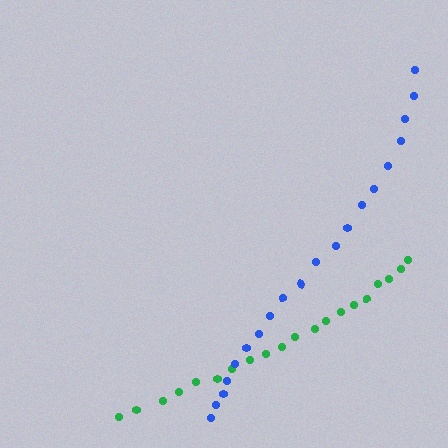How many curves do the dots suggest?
There are 2 distinct paths.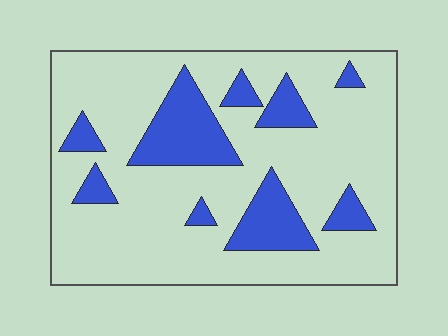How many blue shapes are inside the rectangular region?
9.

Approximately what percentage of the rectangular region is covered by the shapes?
Approximately 20%.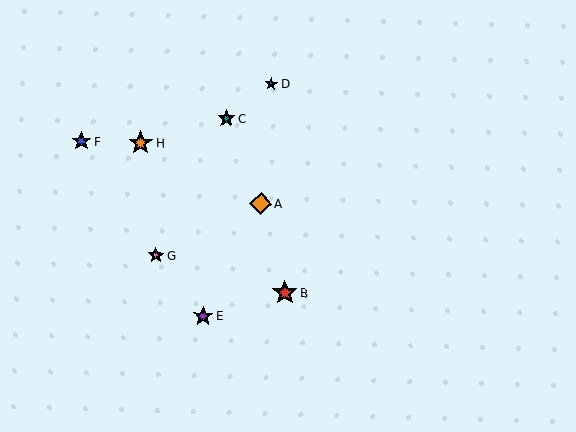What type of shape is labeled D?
Shape D is a blue star.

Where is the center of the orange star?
The center of the orange star is at (141, 143).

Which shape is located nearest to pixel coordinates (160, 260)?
The pink star (labeled G) at (156, 255) is nearest to that location.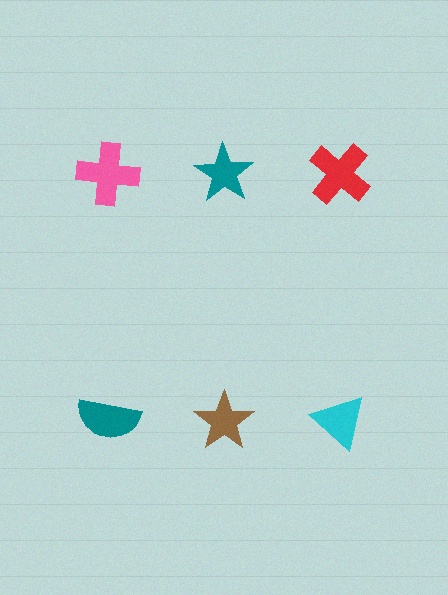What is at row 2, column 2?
A brown star.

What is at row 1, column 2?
A teal star.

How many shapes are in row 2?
3 shapes.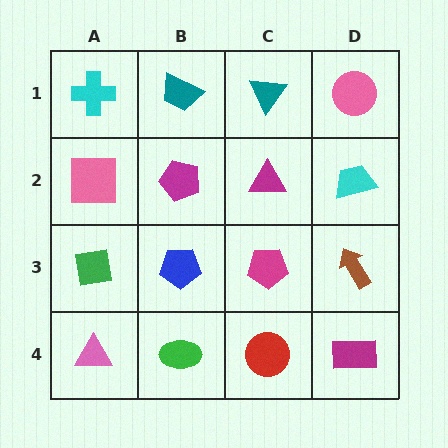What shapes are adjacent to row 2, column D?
A pink circle (row 1, column D), a brown arrow (row 3, column D), a magenta triangle (row 2, column C).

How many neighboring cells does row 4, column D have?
2.